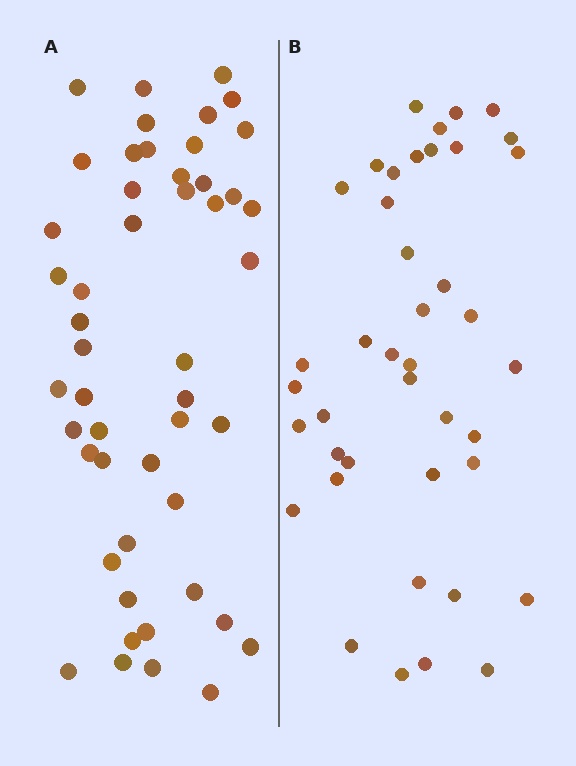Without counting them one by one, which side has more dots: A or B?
Region A (the left region) has more dots.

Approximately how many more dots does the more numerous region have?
Region A has roughly 8 or so more dots than region B.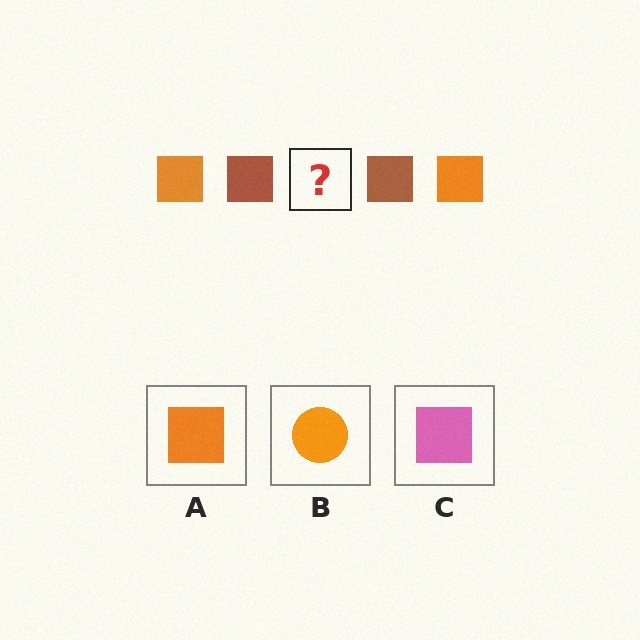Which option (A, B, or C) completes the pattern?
A.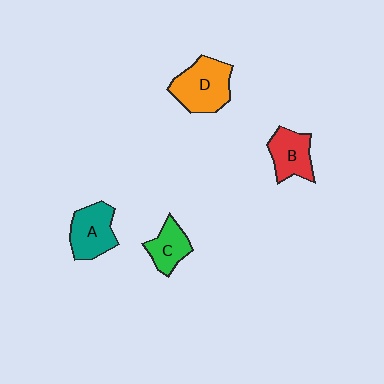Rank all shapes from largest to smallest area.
From largest to smallest: D (orange), A (teal), B (red), C (green).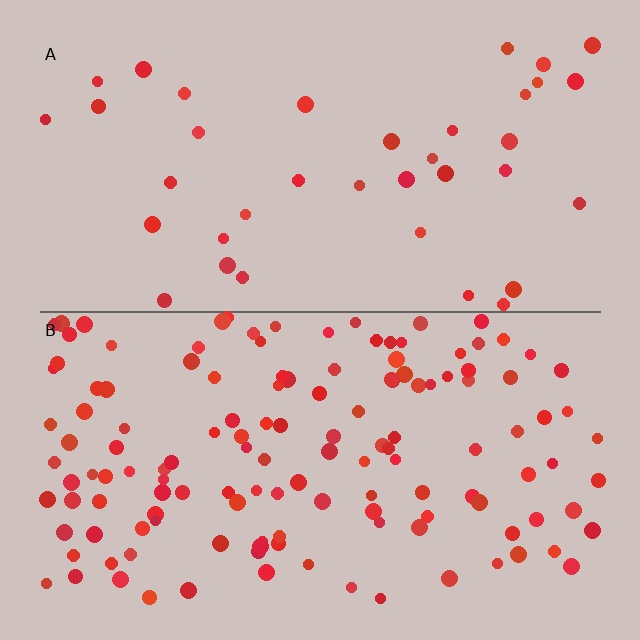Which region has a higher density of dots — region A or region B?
B (the bottom).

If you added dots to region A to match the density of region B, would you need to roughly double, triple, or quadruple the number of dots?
Approximately quadruple.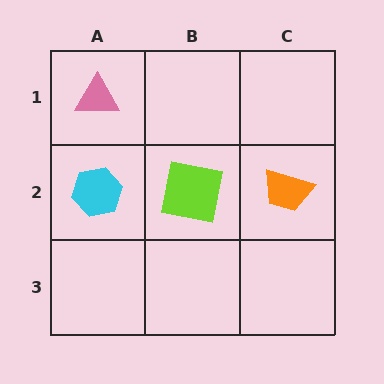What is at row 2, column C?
An orange trapezoid.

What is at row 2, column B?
A lime square.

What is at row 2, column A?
A cyan hexagon.